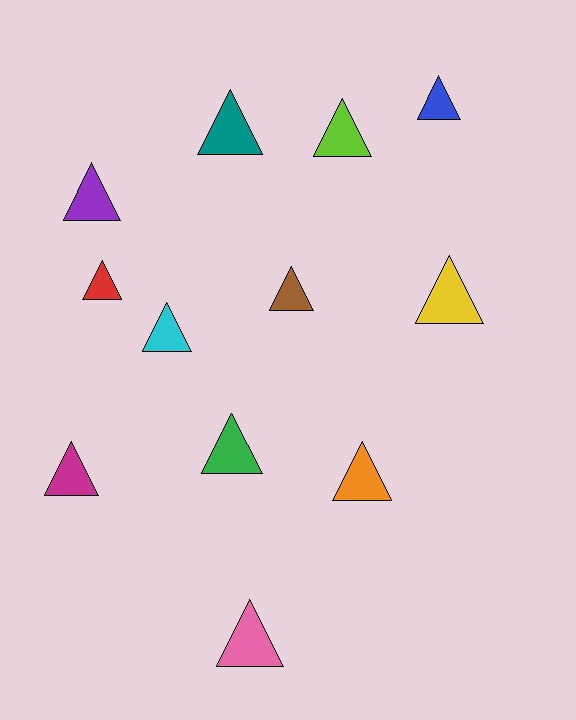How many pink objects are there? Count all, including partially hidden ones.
There is 1 pink object.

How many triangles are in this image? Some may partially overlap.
There are 12 triangles.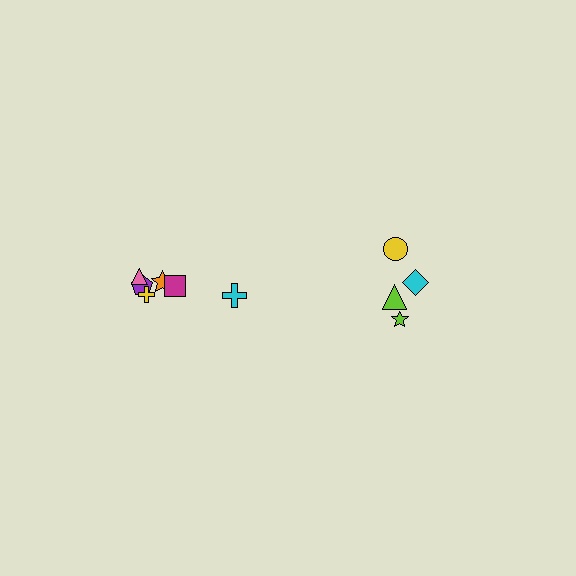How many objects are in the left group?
There are 6 objects.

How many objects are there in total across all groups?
There are 10 objects.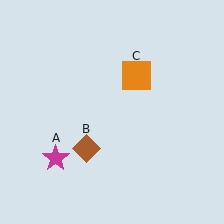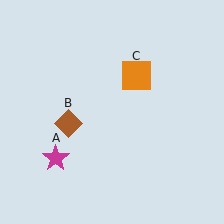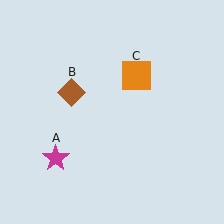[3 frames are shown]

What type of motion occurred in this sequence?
The brown diamond (object B) rotated clockwise around the center of the scene.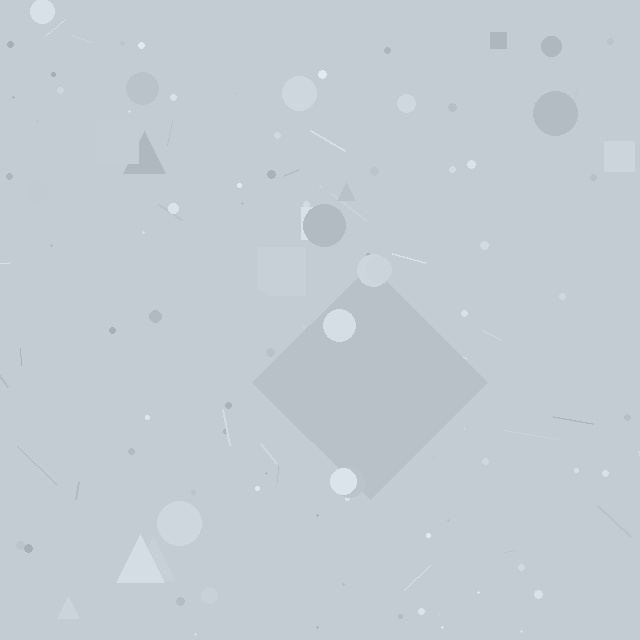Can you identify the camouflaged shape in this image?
The camouflaged shape is a diamond.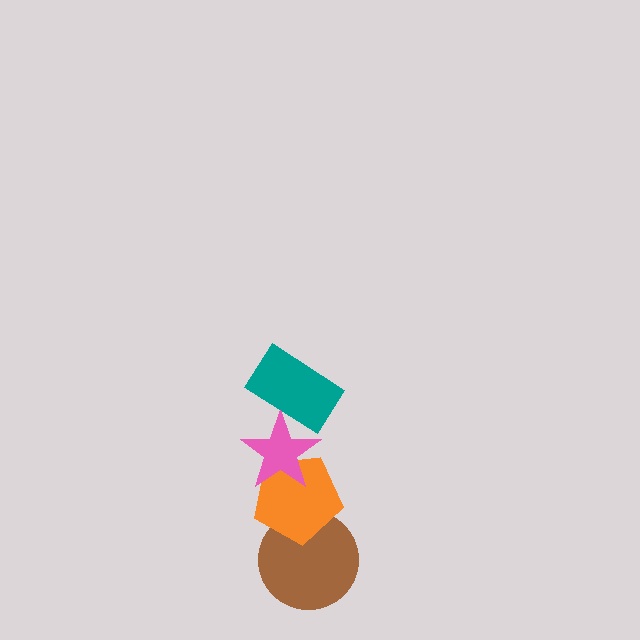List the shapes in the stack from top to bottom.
From top to bottom: the teal rectangle, the pink star, the orange pentagon, the brown circle.